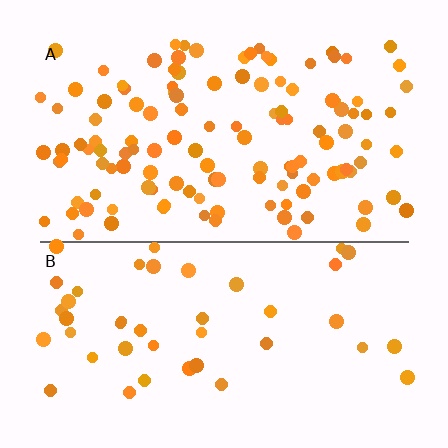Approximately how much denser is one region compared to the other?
Approximately 2.7× — region A over region B.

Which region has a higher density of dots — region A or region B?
A (the top).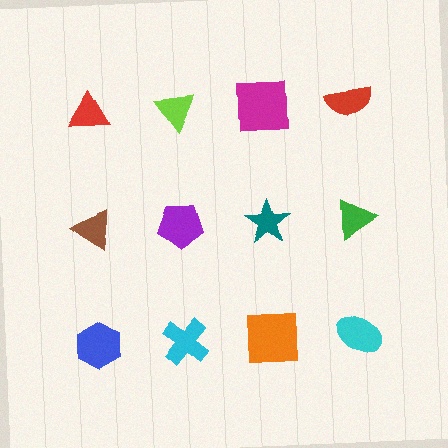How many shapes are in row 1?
4 shapes.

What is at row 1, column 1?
A red triangle.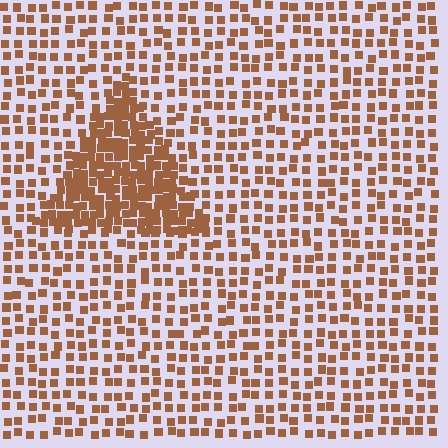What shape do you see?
I see a triangle.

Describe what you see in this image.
The image contains small brown elements arranged at two different densities. A triangle-shaped region is visible where the elements are more densely packed than the surrounding area.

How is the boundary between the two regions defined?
The boundary is defined by a change in element density (approximately 2.4x ratio). All elements are the same color, size, and shape.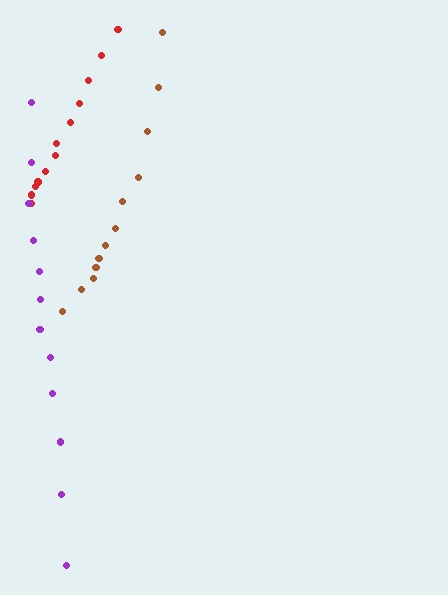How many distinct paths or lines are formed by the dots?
There are 3 distinct paths.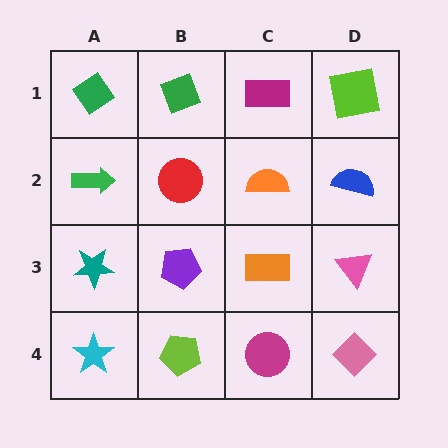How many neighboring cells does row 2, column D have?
3.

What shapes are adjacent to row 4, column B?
A purple pentagon (row 3, column B), a cyan star (row 4, column A), a magenta circle (row 4, column C).